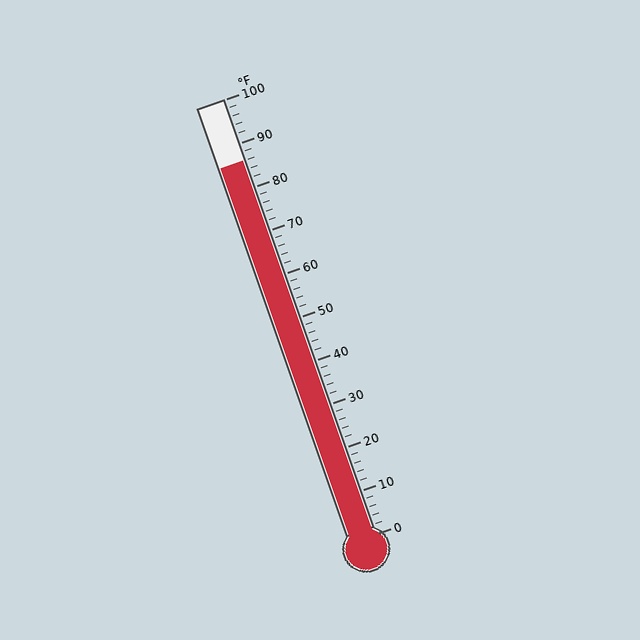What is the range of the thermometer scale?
The thermometer scale ranges from 0°F to 100°F.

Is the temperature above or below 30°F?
The temperature is above 30°F.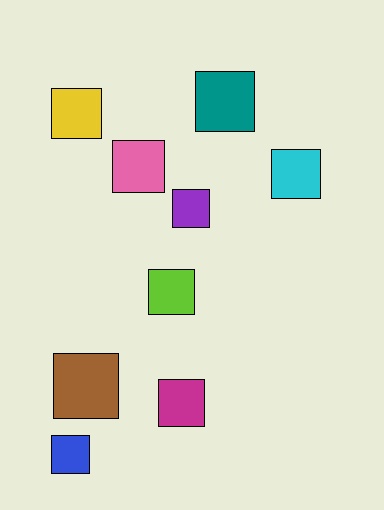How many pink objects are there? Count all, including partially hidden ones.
There is 1 pink object.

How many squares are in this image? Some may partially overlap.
There are 9 squares.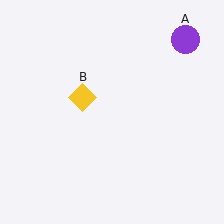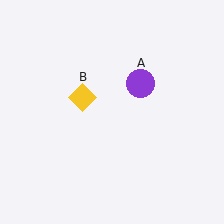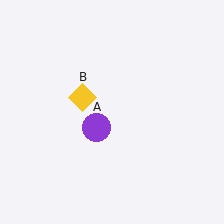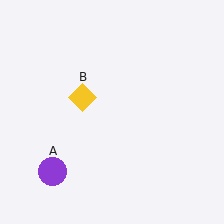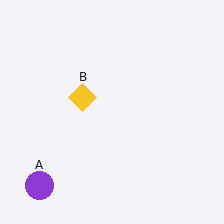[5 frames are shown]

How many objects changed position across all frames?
1 object changed position: purple circle (object A).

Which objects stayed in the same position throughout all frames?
Yellow diamond (object B) remained stationary.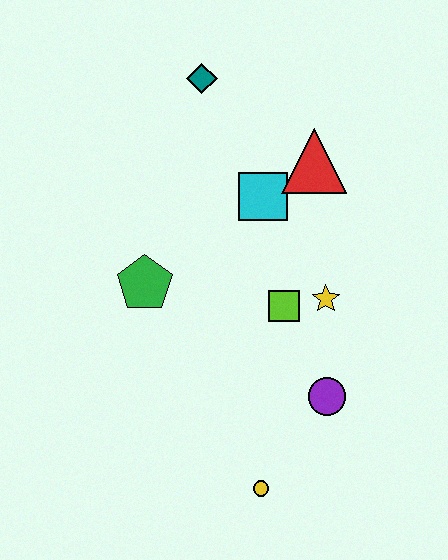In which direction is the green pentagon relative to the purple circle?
The green pentagon is to the left of the purple circle.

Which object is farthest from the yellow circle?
The teal diamond is farthest from the yellow circle.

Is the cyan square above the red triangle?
No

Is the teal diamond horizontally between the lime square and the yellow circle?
No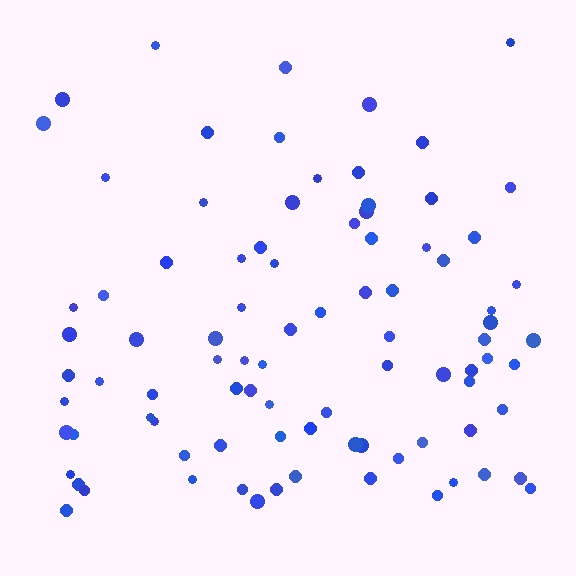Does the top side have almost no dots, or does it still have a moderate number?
Still a moderate number, just noticeably fewer than the bottom.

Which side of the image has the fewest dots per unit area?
The top.